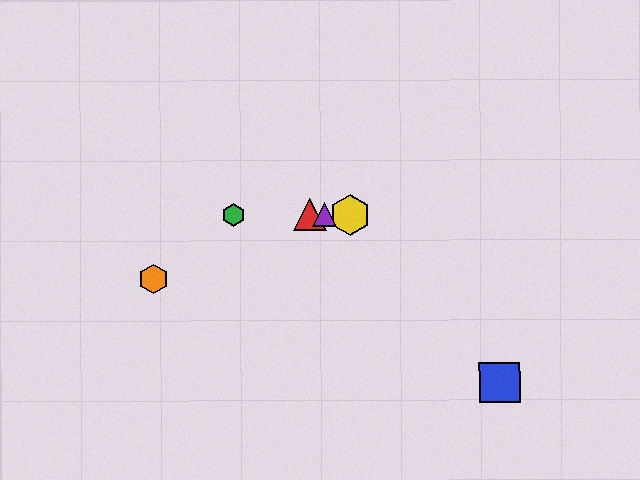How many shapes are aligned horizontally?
4 shapes (the red triangle, the green hexagon, the yellow hexagon, the purple triangle) are aligned horizontally.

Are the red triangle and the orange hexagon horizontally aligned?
No, the red triangle is at y≈215 and the orange hexagon is at y≈279.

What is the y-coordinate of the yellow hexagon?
The yellow hexagon is at y≈215.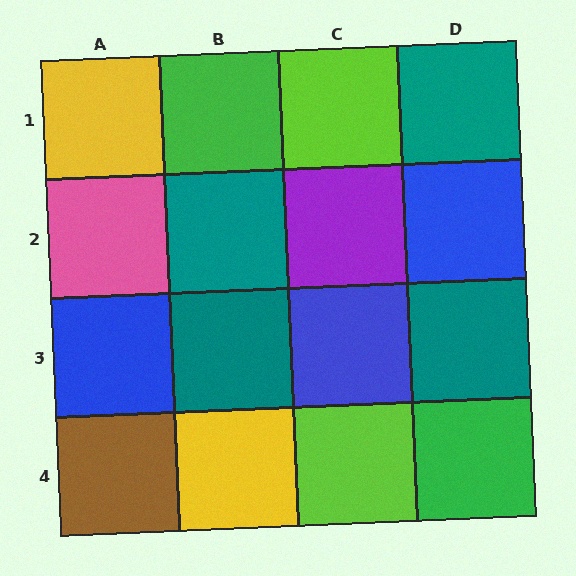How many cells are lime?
2 cells are lime.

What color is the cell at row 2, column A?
Pink.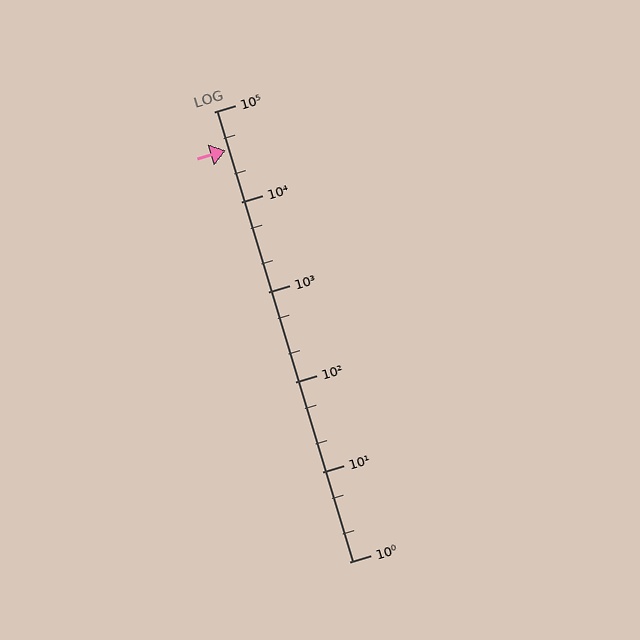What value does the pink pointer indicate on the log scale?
The pointer indicates approximately 37000.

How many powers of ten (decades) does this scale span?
The scale spans 5 decades, from 1 to 100000.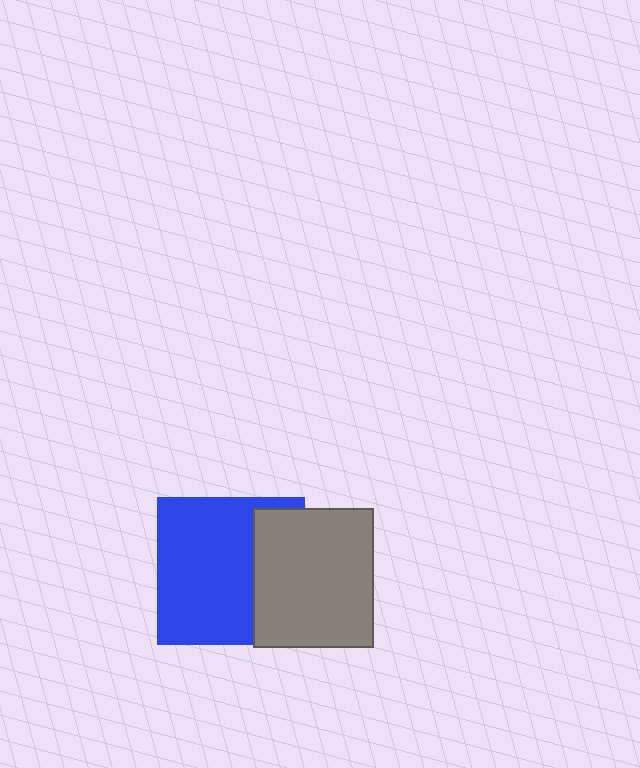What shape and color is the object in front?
The object in front is a gray rectangle.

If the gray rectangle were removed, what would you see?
You would see the complete blue square.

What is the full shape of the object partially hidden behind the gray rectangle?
The partially hidden object is a blue square.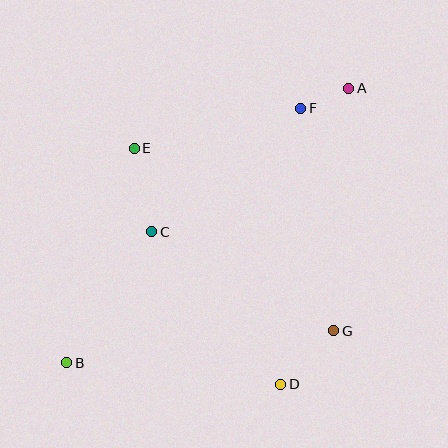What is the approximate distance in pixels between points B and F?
The distance between B and F is approximately 346 pixels.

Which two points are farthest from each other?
Points A and B are farthest from each other.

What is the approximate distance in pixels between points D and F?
The distance between D and F is approximately 277 pixels.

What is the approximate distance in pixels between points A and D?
The distance between A and D is approximately 304 pixels.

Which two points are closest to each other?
Points A and F are closest to each other.